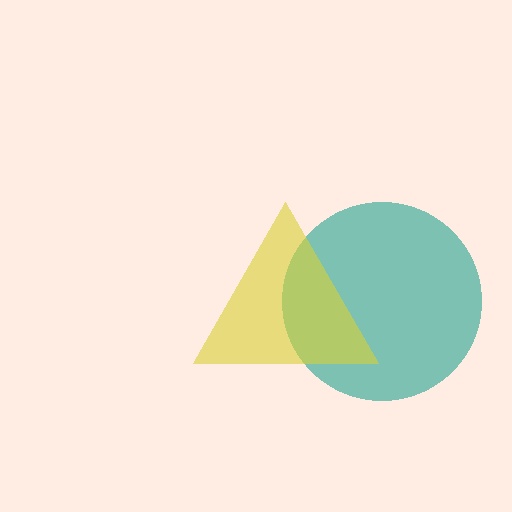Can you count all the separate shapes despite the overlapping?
Yes, there are 2 separate shapes.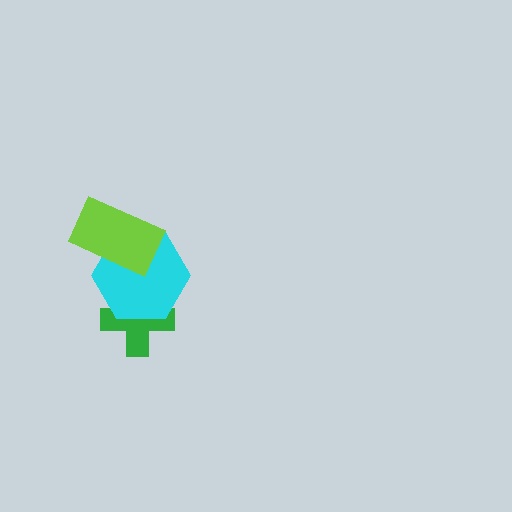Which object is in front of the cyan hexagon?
The lime rectangle is in front of the cyan hexagon.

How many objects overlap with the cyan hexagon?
2 objects overlap with the cyan hexagon.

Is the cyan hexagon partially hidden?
Yes, it is partially covered by another shape.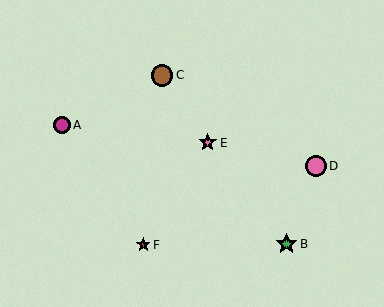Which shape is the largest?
The green star (labeled B) is the largest.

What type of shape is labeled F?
Shape F is a red star.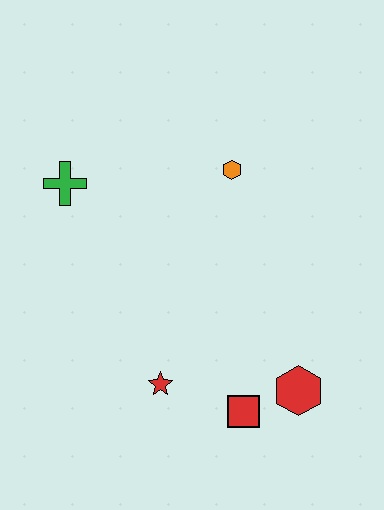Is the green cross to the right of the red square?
No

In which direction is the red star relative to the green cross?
The red star is below the green cross.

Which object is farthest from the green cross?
The red hexagon is farthest from the green cross.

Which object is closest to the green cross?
The orange hexagon is closest to the green cross.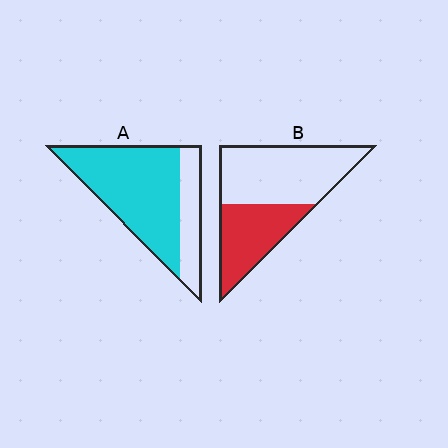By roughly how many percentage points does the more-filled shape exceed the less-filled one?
By roughly 35 percentage points (A over B).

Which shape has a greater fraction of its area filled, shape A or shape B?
Shape A.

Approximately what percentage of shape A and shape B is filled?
A is approximately 75% and B is approximately 40%.